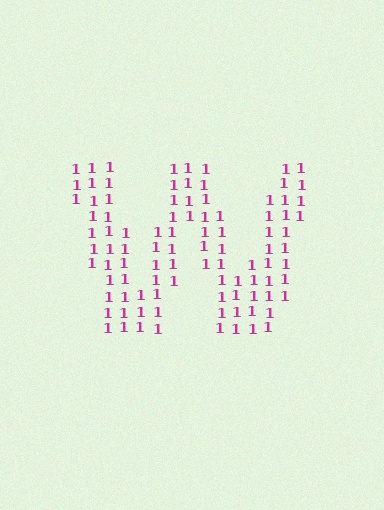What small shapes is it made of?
It is made of small digit 1's.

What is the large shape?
The large shape is the letter W.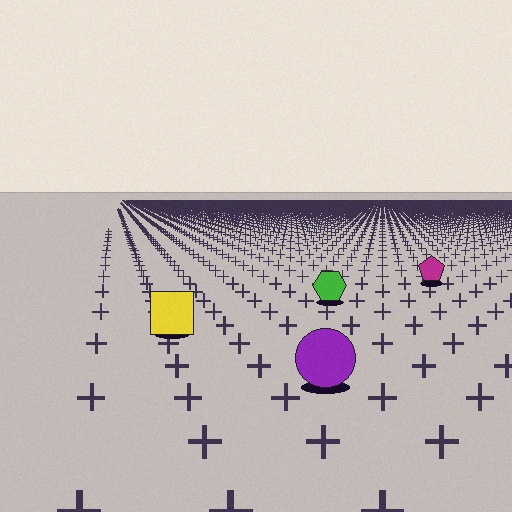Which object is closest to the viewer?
The purple circle is closest. The texture marks near it are larger and more spread out.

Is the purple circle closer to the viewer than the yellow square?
Yes. The purple circle is closer — you can tell from the texture gradient: the ground texture is coarser near it.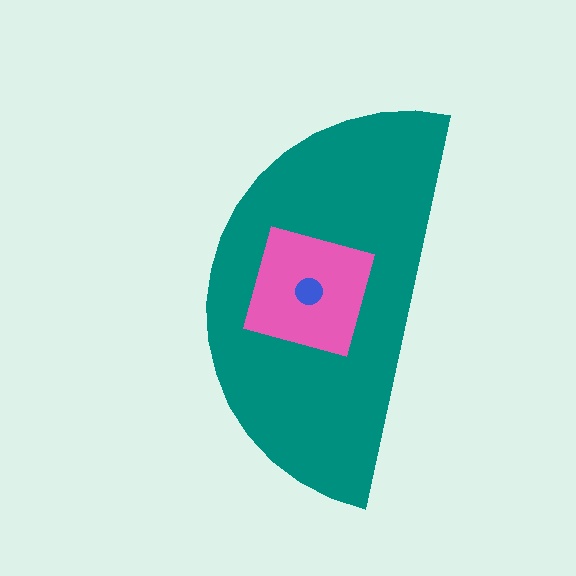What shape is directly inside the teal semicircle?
The pink square.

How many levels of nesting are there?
3.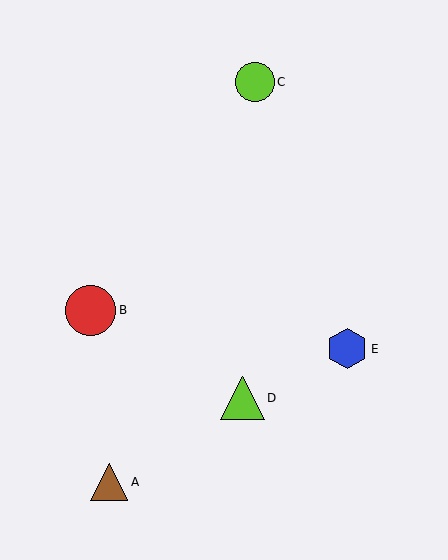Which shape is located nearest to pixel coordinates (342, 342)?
The blue hexagon (labeled E) at (347, 349) is nearest to that location.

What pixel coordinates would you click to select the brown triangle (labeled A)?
Click at (109, 482) to select the brown triangle A.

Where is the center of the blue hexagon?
The center of the blue hexagon is at (347, 349).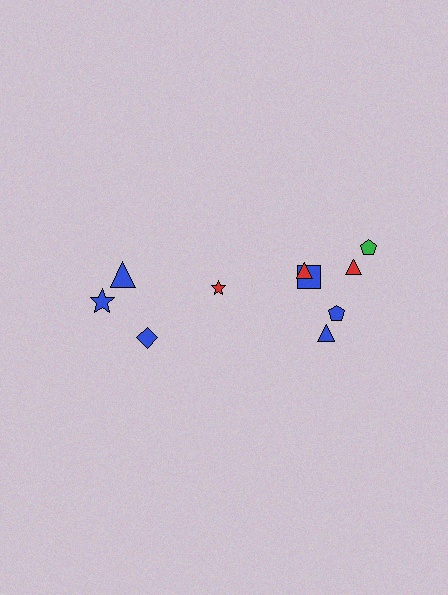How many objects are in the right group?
There are 7 objects.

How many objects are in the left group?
There are 3 objects.